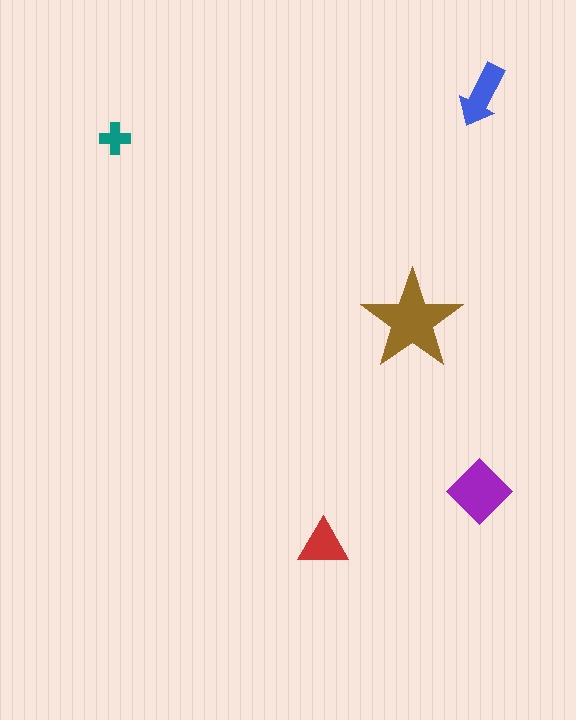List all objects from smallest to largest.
The teal cross, the red triangle, the blue arrow, the purple diamond, the brown star.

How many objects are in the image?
There are 5 objects in the image.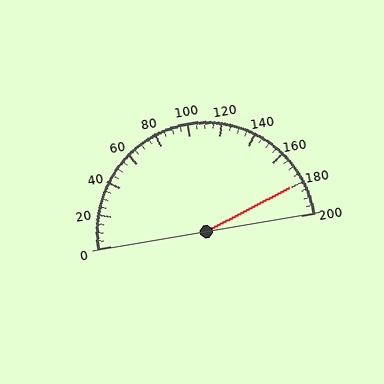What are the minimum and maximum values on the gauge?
The gauge ranges from 0 to 200.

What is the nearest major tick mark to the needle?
The nearest major tick mark is 180.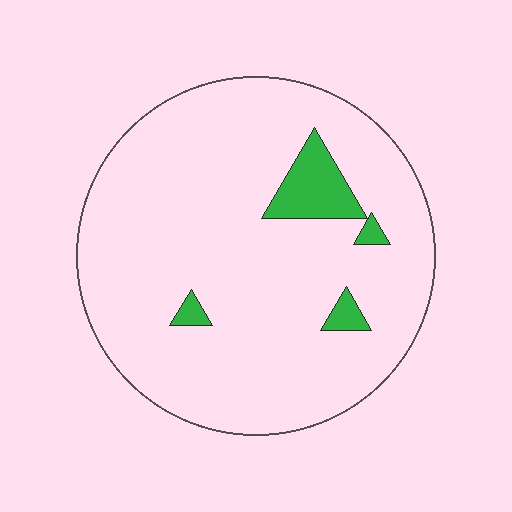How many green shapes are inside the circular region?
4.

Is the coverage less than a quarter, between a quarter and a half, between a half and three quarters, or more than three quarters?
Less than a quarter.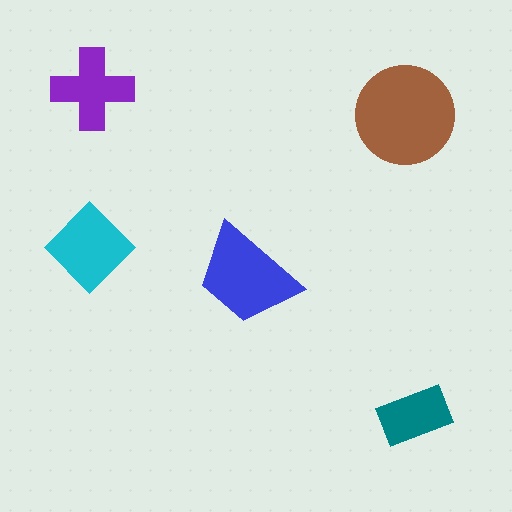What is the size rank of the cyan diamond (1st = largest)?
3rd.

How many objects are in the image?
There are 5 objects in the image.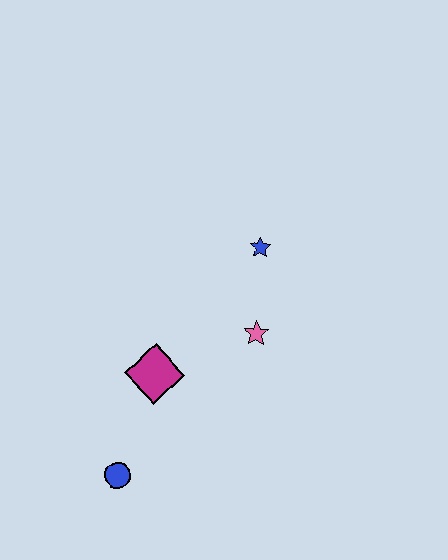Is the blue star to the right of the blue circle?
Yes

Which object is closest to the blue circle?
The magenta diamond is closest to the blue circle.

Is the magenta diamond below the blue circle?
No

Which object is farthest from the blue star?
The blue circle is farthest from the blue star.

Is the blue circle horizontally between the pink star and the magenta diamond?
No